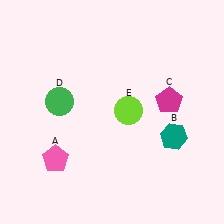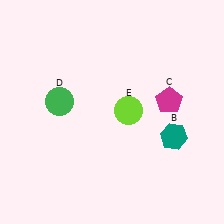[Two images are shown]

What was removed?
The pink pentagon (A) was removed in Image 2.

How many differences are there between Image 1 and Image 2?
There is 1 difference between the two images.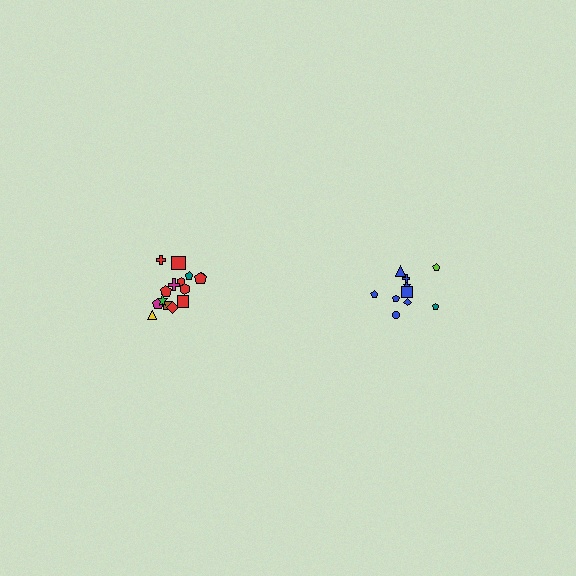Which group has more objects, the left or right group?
The left group.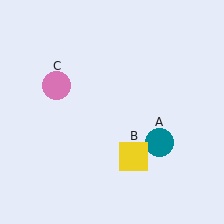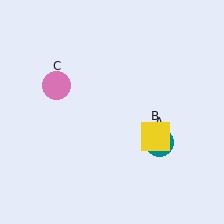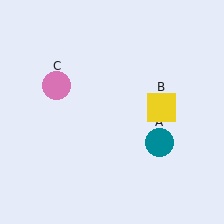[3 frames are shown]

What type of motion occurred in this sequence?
The yellow square (object B) rotated counterclockwise around the center of the scene.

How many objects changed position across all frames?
1 object changed position: yellow square (object B).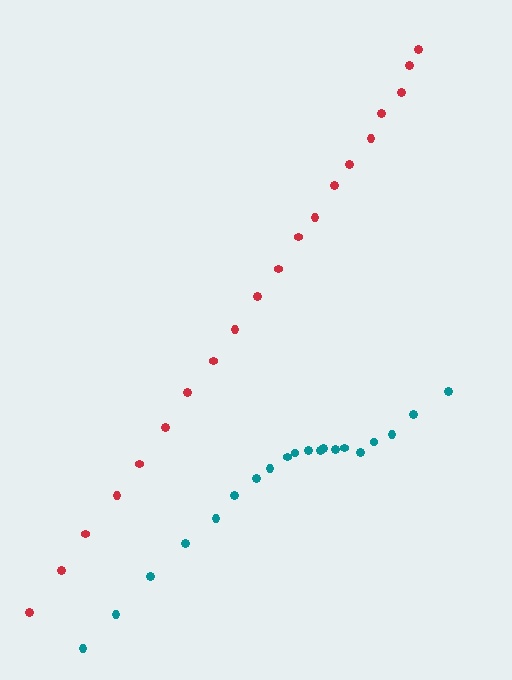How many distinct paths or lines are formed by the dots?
There are 2 distinct paths.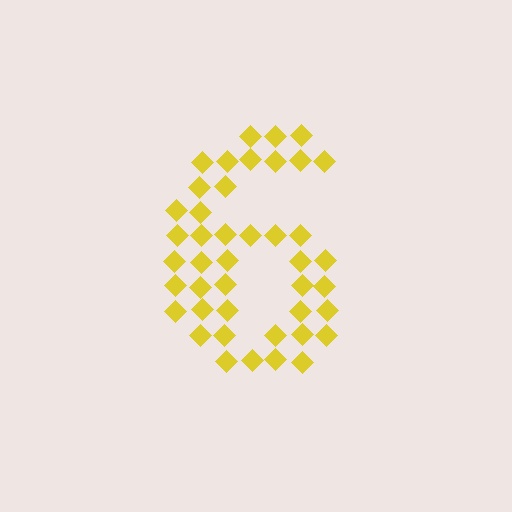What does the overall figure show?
The overall figure shows the digit 6.